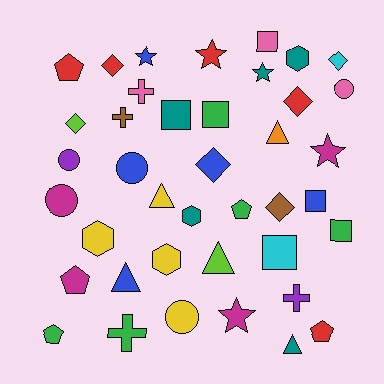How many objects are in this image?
There are 40 objects.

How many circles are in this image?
There are 5 circles.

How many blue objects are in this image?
There are 5 blue objects.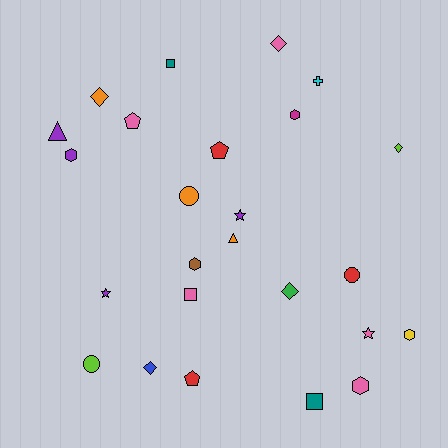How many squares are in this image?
There are 3 squares.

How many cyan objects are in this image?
There is 1 cyan object.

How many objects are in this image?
There are 25 objects.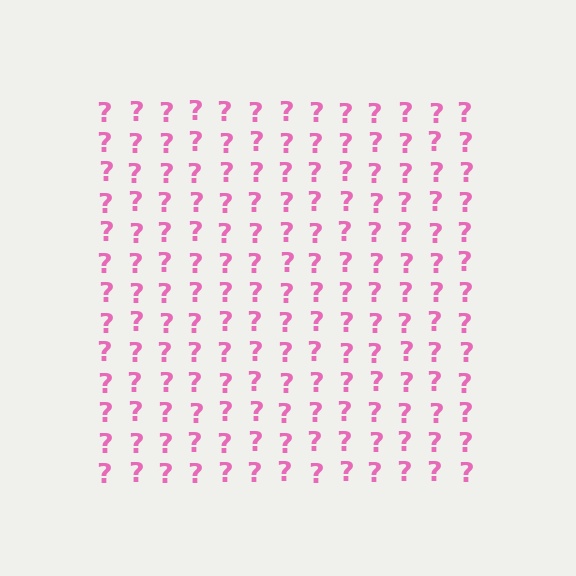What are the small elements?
The small elements are question marks.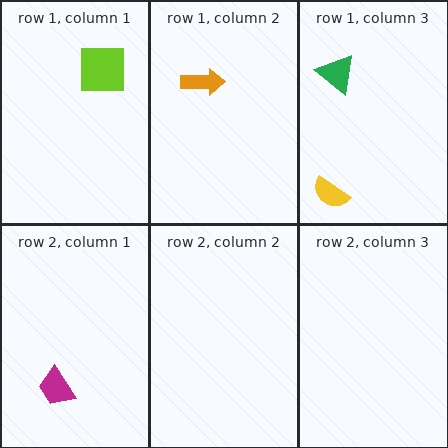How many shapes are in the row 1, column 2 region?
1.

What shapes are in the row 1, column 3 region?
The yellow semicircle, the green triangle.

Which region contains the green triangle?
The row 1, column 3 region.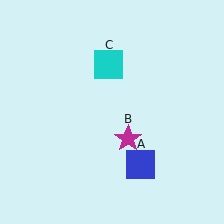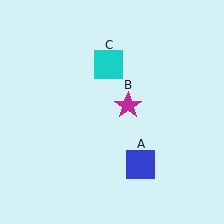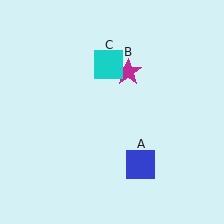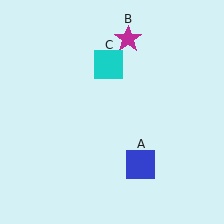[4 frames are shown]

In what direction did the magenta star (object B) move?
The magenta star (object B) moved up.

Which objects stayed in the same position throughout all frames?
Blue square (object A) and cyan square (object C) remained stationary.